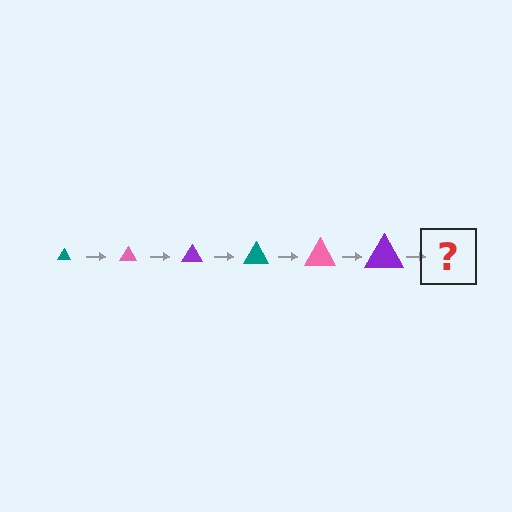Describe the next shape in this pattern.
It should be a teal triangle, larger than the previous one.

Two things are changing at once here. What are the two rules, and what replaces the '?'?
The two rules are that the triangle grows larger each step and the color cycles through teal, pink, and purple. The '?' should be a teal triangle, larger than the previous one.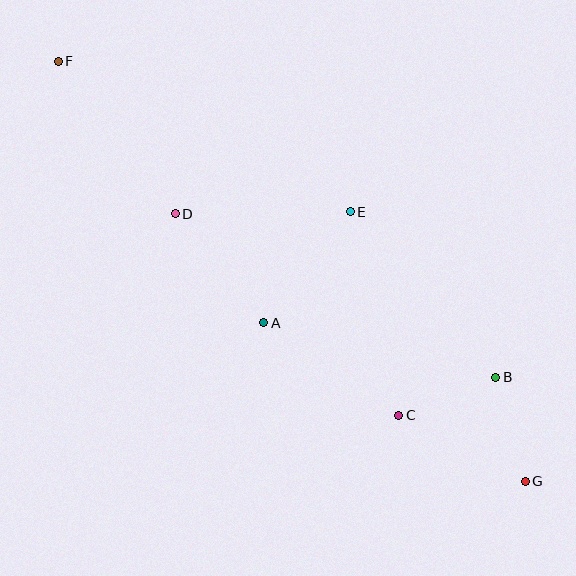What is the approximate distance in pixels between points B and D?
The distance between B and D is approximately 360 pixels.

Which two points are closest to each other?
Points B and C are closest to each other.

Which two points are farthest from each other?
Points F and G are farthest from each other.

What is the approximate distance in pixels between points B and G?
The distance between B and G is approximately 108 pixels.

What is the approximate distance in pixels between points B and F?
The distance between B and F is approximately 540 pixels.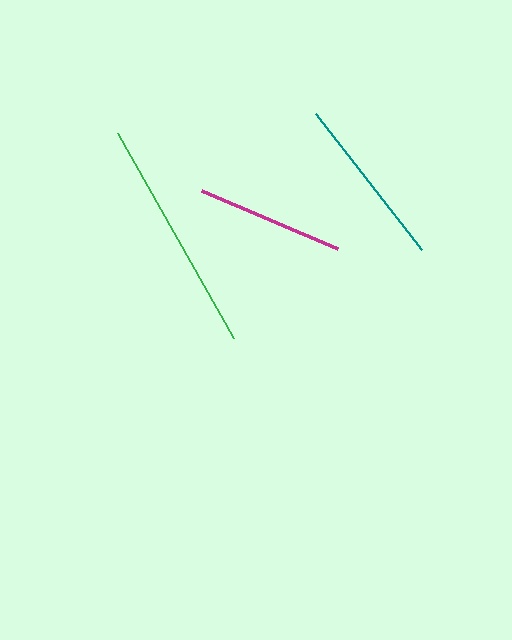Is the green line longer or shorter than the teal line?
The green line is longer than the teal line.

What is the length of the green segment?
The green segment is approximately 236 pixels long.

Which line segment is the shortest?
The magenta line is the shortest at approximately 148 pixels.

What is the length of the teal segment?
The teal segment is approximately 172 pixels long.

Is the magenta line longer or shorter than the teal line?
The teal line is longer than the magenta line.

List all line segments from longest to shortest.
From longest to shortest: green, teal, magenta.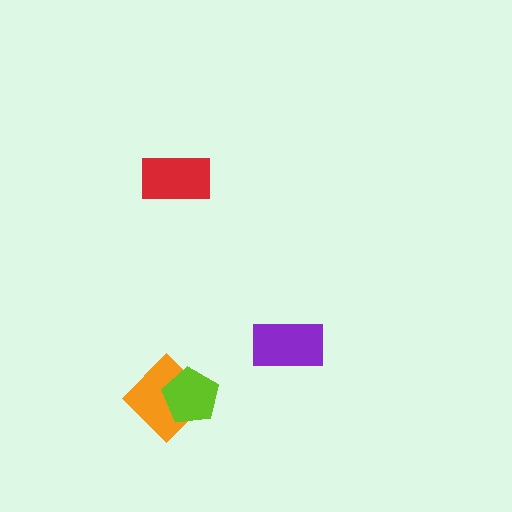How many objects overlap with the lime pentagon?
1 object overlaps with the lime pentagon.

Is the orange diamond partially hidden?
Yes, it is partially covered by another shape.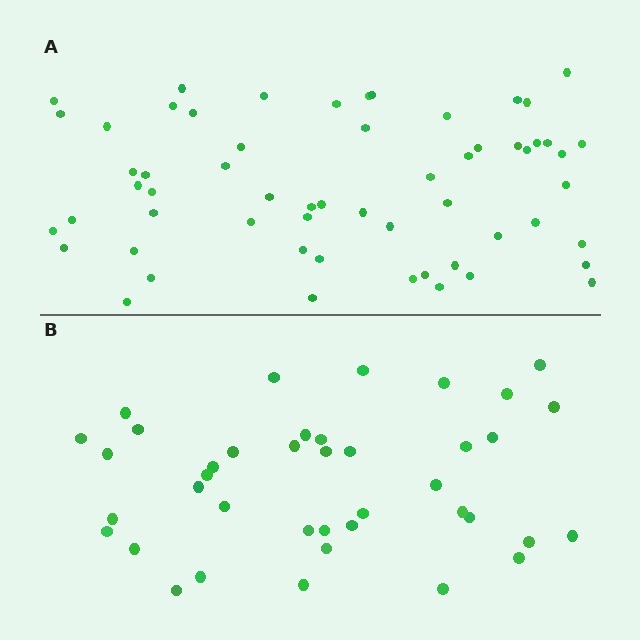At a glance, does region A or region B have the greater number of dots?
Region A (the top region) has more dots.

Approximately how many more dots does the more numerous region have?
Region A has approximately 20 more dots than region B.